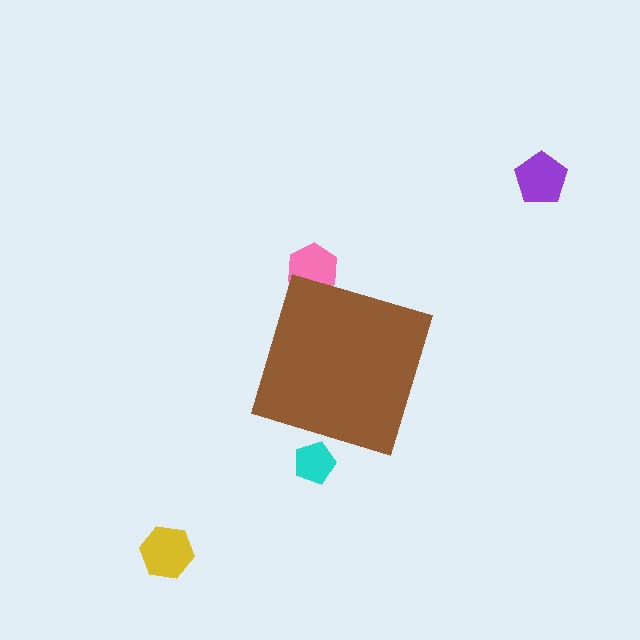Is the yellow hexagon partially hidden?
No, the yellow hexagon is fully visible.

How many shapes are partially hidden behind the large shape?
2 shapes are partially hidden.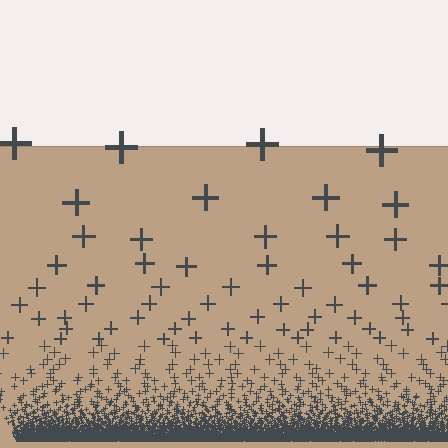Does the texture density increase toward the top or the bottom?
Density increases toward the bottom.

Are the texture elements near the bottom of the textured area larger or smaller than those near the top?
Smaller. The gradient is inverted — elements near the bottom are smaller and denser.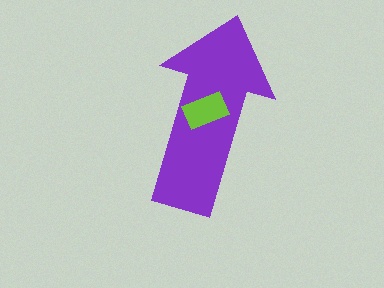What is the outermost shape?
The purple arrow.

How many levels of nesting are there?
2.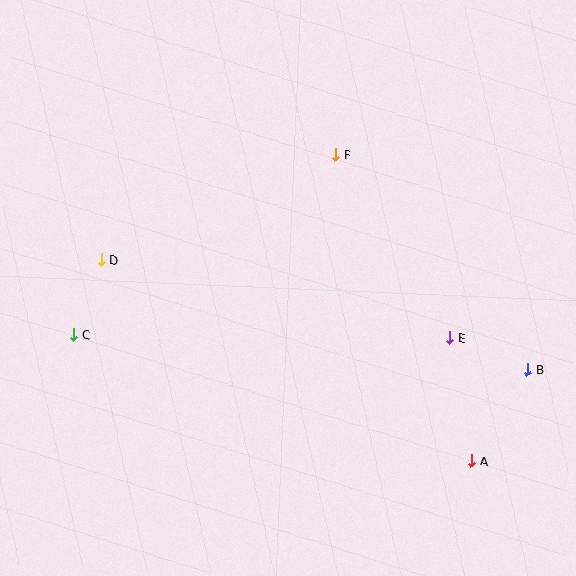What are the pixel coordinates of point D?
Point D is at (101, 259).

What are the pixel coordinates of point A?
Point A is at (471, 461).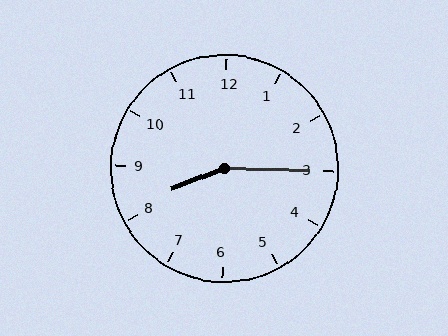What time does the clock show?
8:15.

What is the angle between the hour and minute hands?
Approximately 158 degrees.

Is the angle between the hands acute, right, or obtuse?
It is obtuse.